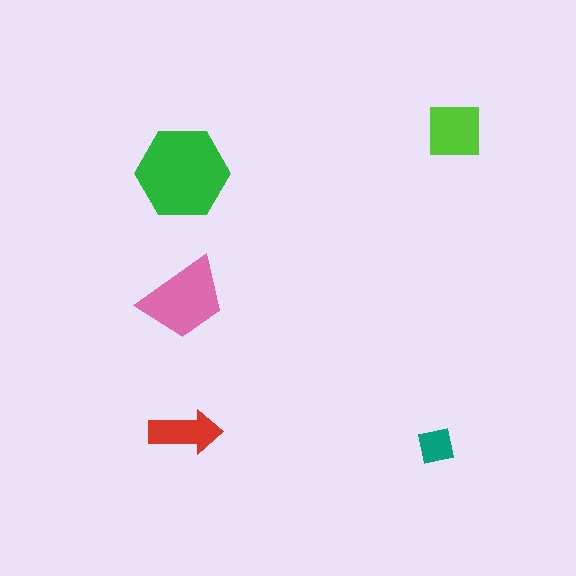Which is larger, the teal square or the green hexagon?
The green hexagon.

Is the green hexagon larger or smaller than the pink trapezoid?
Larger.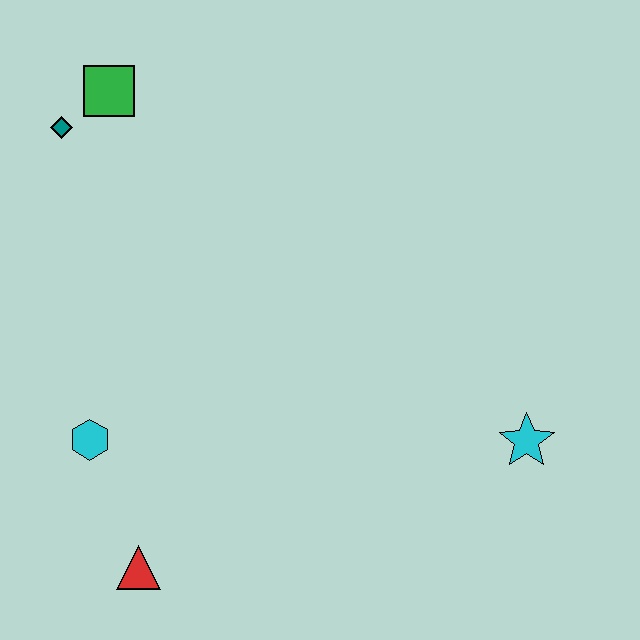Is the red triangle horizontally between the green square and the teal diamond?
No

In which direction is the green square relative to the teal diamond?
The green square is to the right of the teal diamond.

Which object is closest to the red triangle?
The cyan hexagon is closest to the red triangle.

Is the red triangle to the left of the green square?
No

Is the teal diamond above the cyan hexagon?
Yes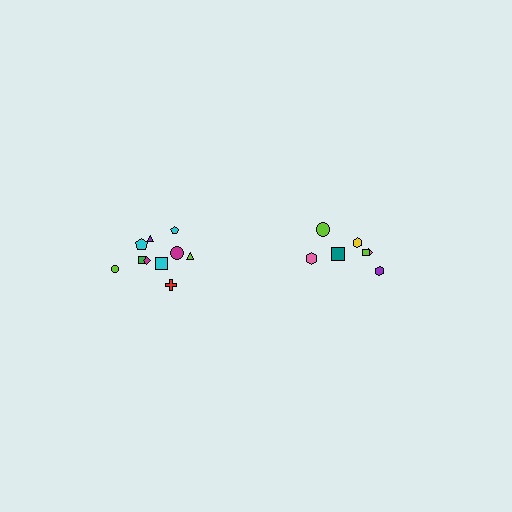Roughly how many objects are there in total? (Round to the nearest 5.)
Roughly 15 objects in total.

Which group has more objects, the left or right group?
The left group.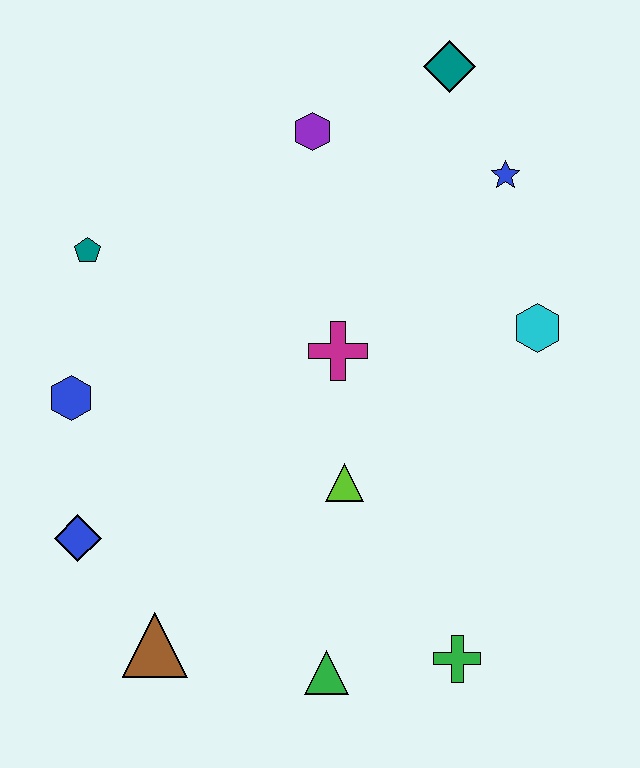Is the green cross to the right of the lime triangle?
Yes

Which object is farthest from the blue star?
The brown triangle is farthest from the blue star.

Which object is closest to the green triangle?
The green cross is closest to the green triangle.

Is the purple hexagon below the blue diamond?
No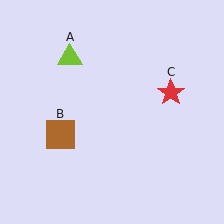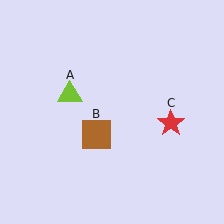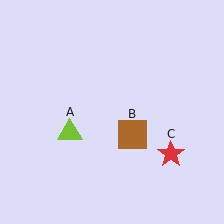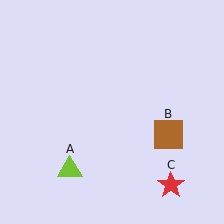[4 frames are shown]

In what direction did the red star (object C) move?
The red star (object C) moved down.